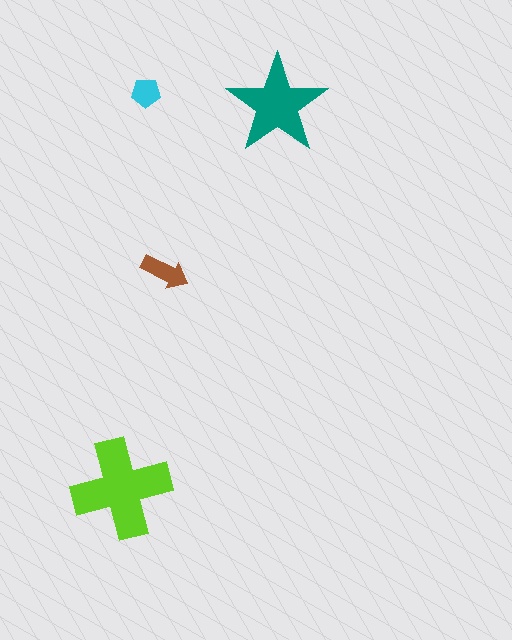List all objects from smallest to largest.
The cyan pentagon, the brown arrow, the teal star, the lime cross.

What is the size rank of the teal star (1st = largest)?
2nd.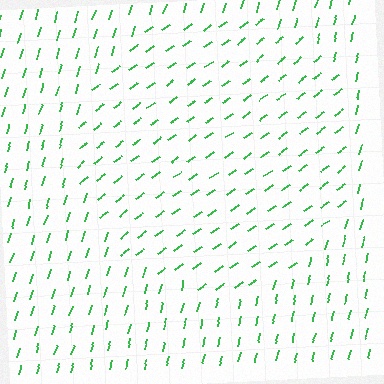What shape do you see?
I see a circle.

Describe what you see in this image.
The image is filled with small green line segments. A circle region in the image has lines oriented differently from the surrounding lines, creating a visible texture boundary.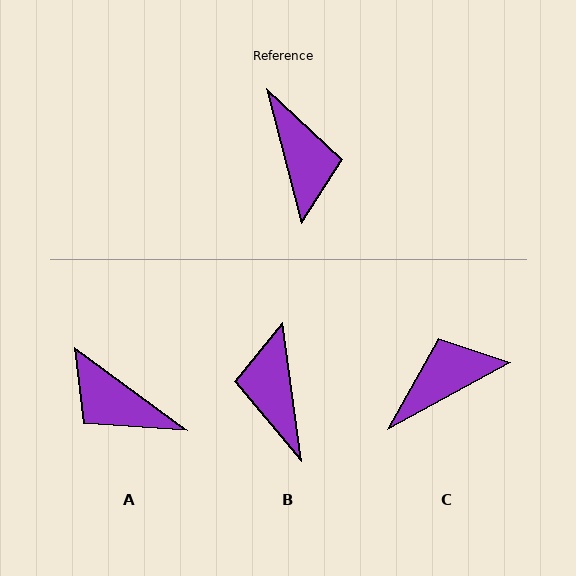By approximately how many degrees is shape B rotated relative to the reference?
Approximately 173 degrees counter-clockwise.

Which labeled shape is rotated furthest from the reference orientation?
B, about 173 degrees away.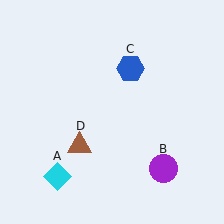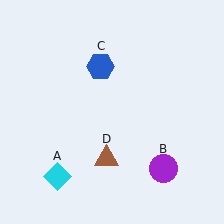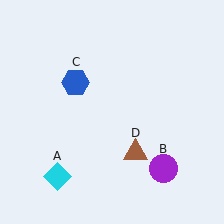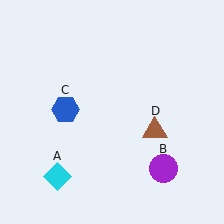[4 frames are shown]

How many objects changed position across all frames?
2 objects changed position: blue hexagon (object C), brown triangle (object D).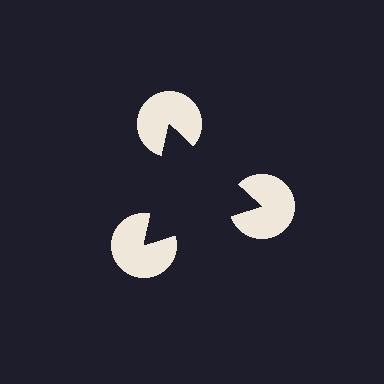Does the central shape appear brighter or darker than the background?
It typically appears slightly darker than the background, even though no actual brightness change is drawn.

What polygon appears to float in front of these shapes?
An illusory triangle — its edges are inferred from the aligned wedge cuts in the pac-man discs, not physically drawn.